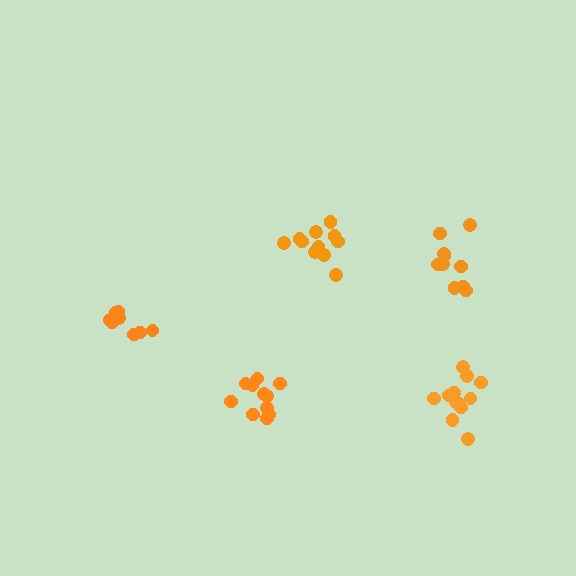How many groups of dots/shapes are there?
There are 5 groups.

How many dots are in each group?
Group 1: 11 dots, Group 2: 10 dots, Group 3: 8 dots, Group 4: 11 dots, Group 5: 12 dots (52 total).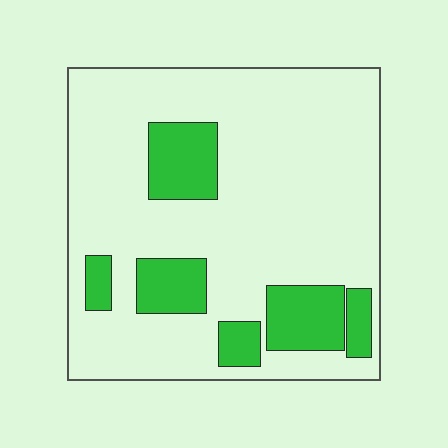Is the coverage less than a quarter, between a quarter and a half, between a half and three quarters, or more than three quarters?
Less than a quarter.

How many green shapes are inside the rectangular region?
6.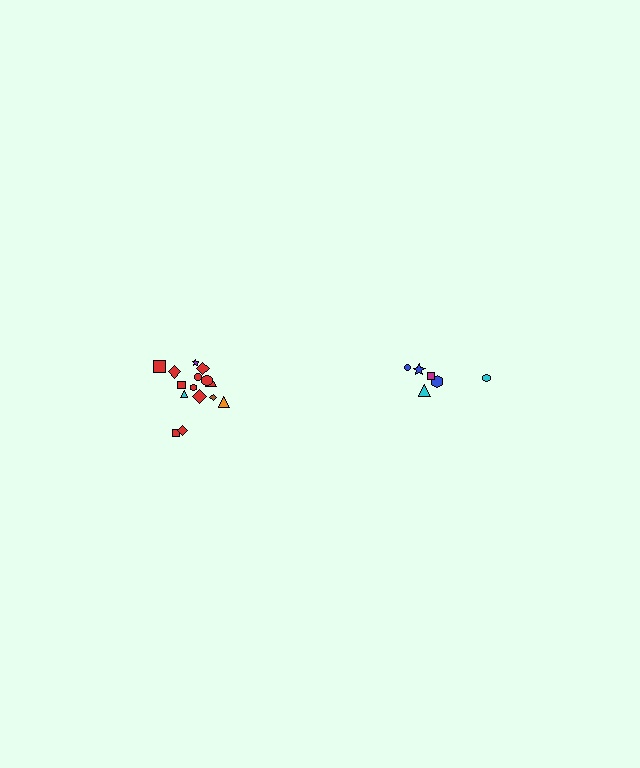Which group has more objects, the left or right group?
The left group.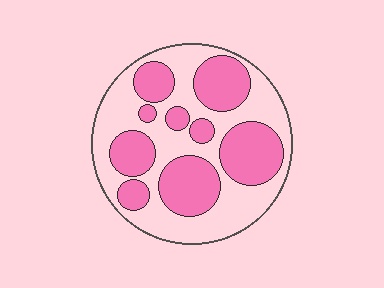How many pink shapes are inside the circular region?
9.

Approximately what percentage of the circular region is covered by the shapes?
Approximately 45%.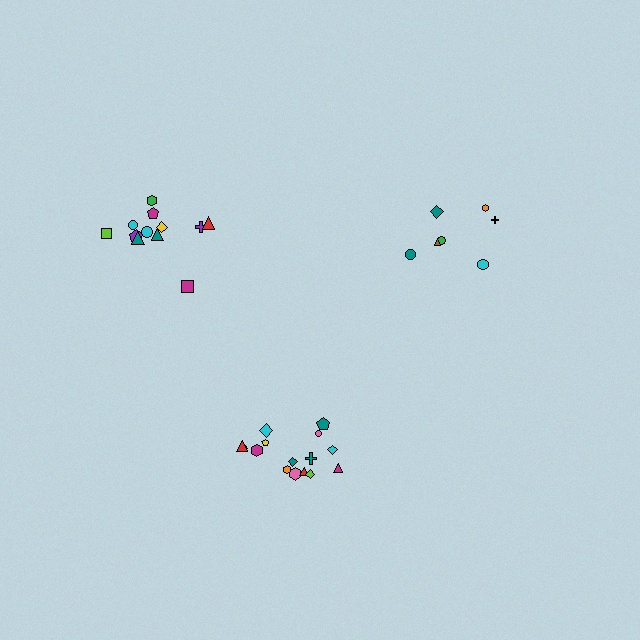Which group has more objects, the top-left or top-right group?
The top-left group.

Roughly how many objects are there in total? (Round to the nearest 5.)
Roughly 35 objects in total.